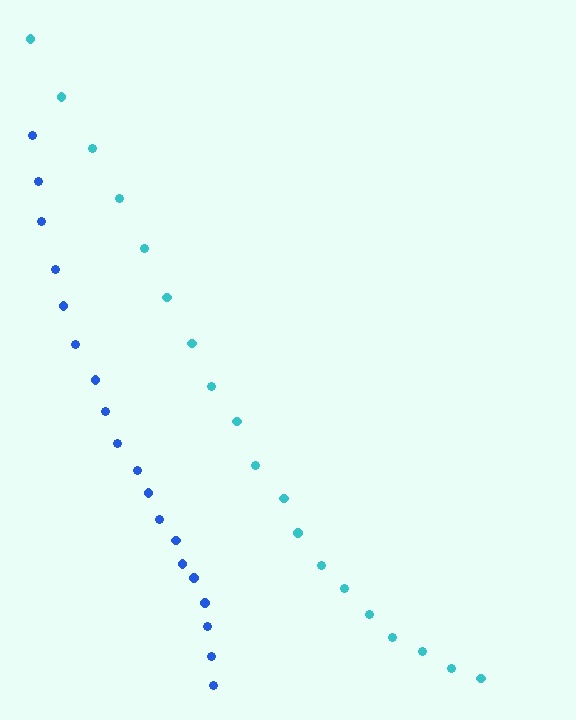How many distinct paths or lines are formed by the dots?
There are 2 distinct paths.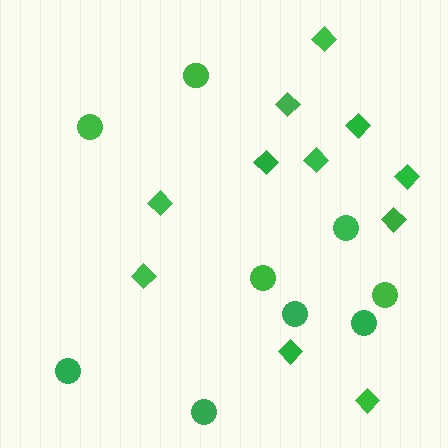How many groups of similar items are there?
There are 2 groups: one group of circles (9) and one group of diamonds (11).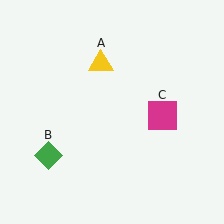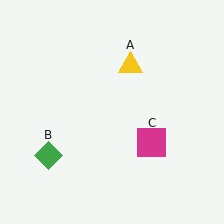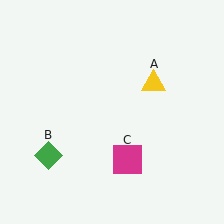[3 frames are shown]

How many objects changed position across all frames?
2 objects changed position: yellow triangle (object A), magenta square (object C).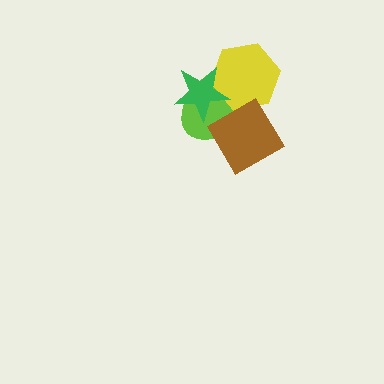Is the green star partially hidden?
No, no other shape covers it.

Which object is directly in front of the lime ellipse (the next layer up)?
The yellow hexagon is directly in front of the lime ellipse.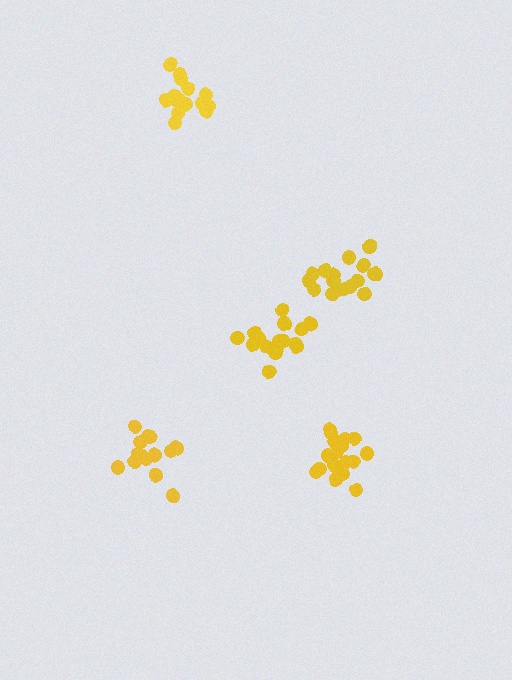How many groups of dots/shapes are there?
There are 5 groups.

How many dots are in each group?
Group 1: 15 dots, Group 2: 19 dots, Group 3: 17 dots, Group 4: 16 dots, Group 5: 16 dots (83 total).